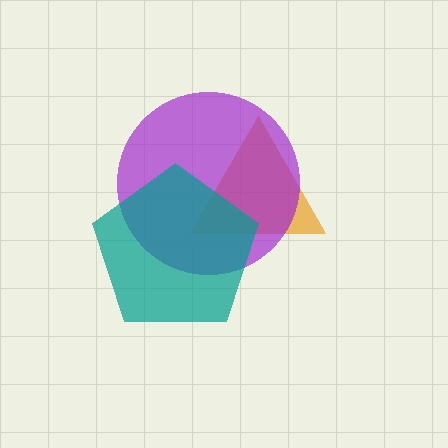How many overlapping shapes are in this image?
There are 3 overlapping shapes in the image.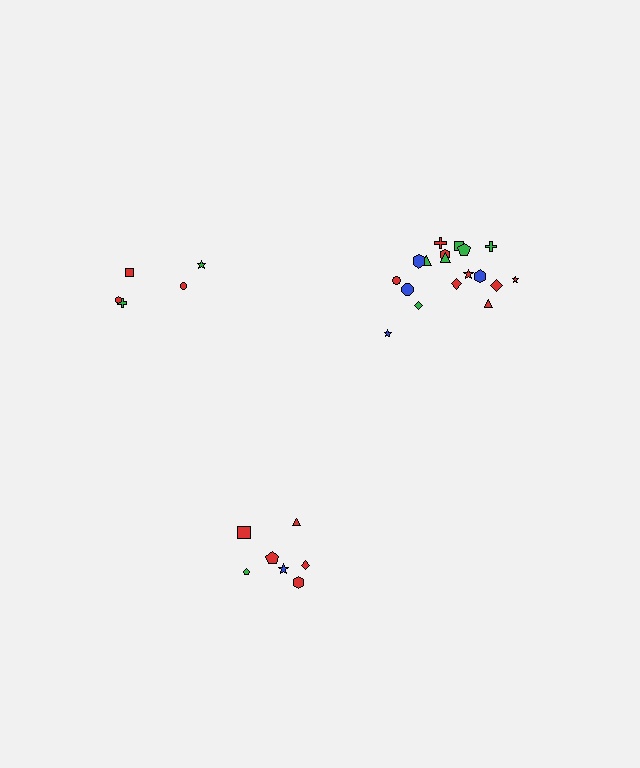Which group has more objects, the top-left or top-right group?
The top-right group.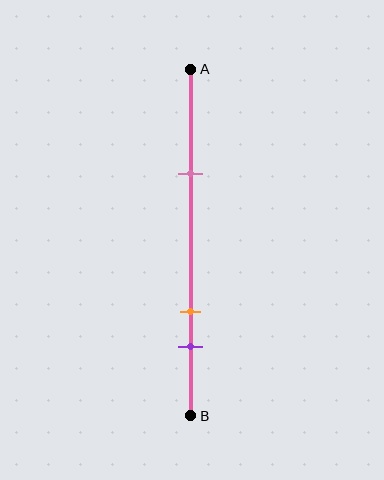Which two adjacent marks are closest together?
The orange and purple marks are the closest adjacent pair.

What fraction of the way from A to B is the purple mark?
The purple mark is approximately 80% (0.8) of the way from A to B.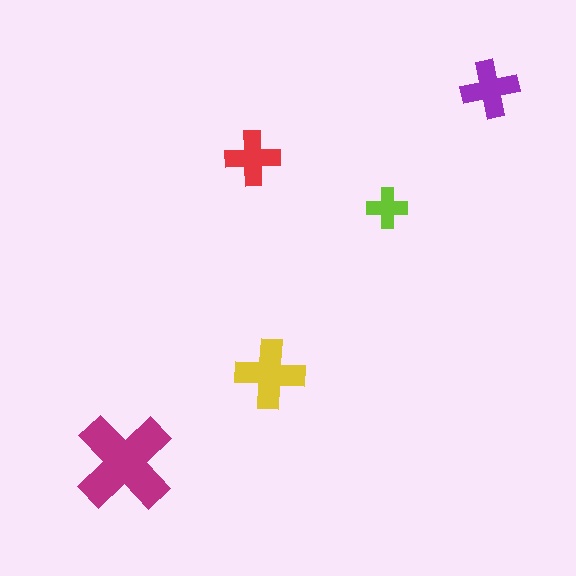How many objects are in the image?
There are 5 objects in the image.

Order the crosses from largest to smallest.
the magenta one, the yellow one, the purple one, the red one, the lime one.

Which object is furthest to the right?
The purple cross is rightmost.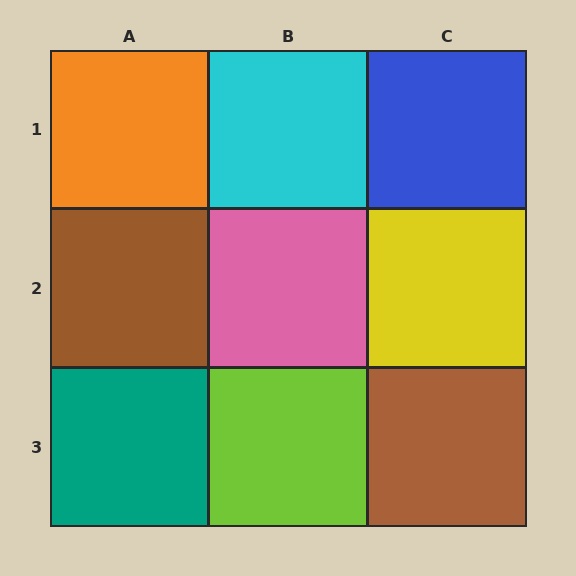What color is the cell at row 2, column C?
Yellow.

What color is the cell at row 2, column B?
Pink.